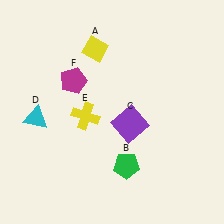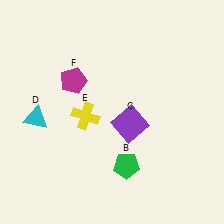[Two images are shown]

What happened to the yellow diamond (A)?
The yellow diamond (A) was removed in Image 2. It was in the top-left area of Image 1.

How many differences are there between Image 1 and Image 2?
There is 1 difference between the two images.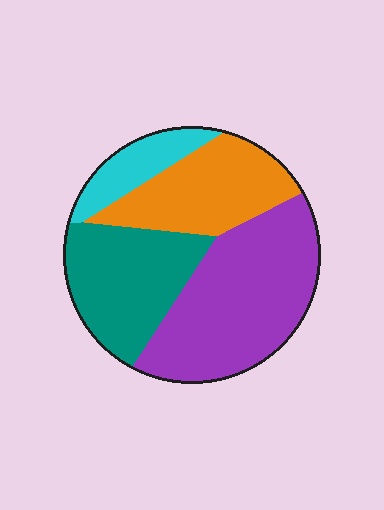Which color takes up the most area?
Purple, at roughly 40%.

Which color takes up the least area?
Cyan, at roughly 10%.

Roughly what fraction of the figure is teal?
Teal takes up about one quarter (1/4) of the figure.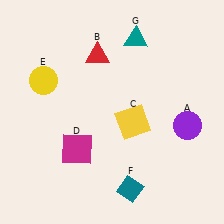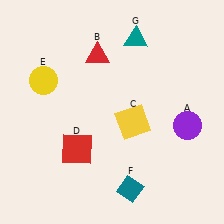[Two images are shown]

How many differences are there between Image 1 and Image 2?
There is 1 difference between the two images.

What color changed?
The square (D) changed from magenta in Image 1 to red in Image 2.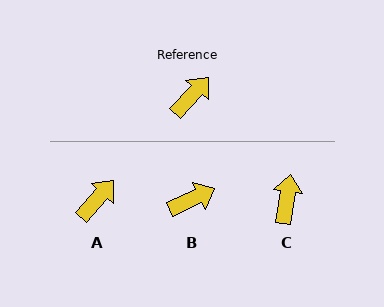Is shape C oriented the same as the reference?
No, it is off by about 34 degrees.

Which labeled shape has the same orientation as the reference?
A.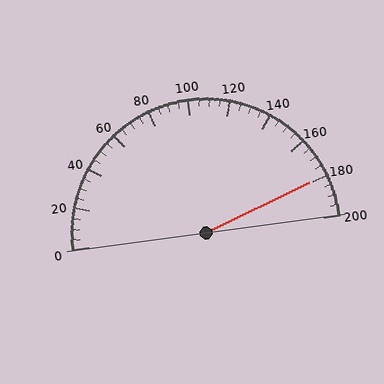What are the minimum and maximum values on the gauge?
The gauge ranges from 0 to 200.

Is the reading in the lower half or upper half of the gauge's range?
The reading is in the upper half of the range (0 to 200).